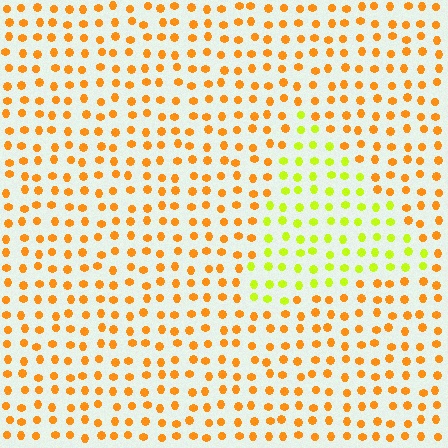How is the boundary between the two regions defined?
The boundary is defined purely by a slight shift in hue (about 44 degrees). Spacing, size, and orientation are identical on both sides.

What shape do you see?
I see a triangle.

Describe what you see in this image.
The image is filled with small orange elements in a uniform arrangement. A triangle-shaped region is visible where the elements are tinted to a slightly different hue, forming a subtle color boundary.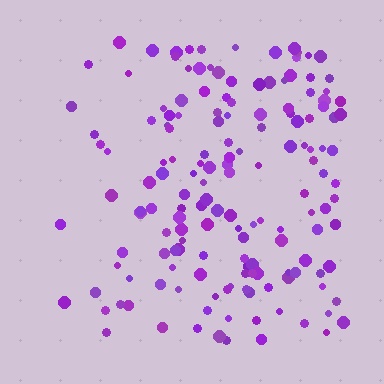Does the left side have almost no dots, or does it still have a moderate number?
Still a moderate number, just noticeably fewer than the right.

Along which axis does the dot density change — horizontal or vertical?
Horizontal.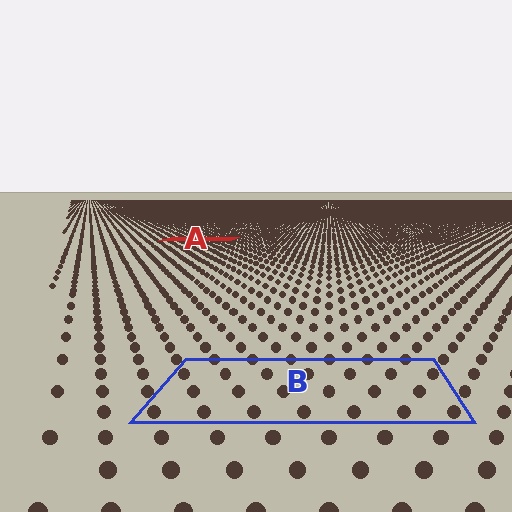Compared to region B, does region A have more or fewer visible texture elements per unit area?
Region A has more texture elements per unit area — they are packed more densely because it is farther away.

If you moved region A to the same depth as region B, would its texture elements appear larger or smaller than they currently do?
They would appear larger. At a closer depth, the same texture elements are projected at a bigger on-screen size.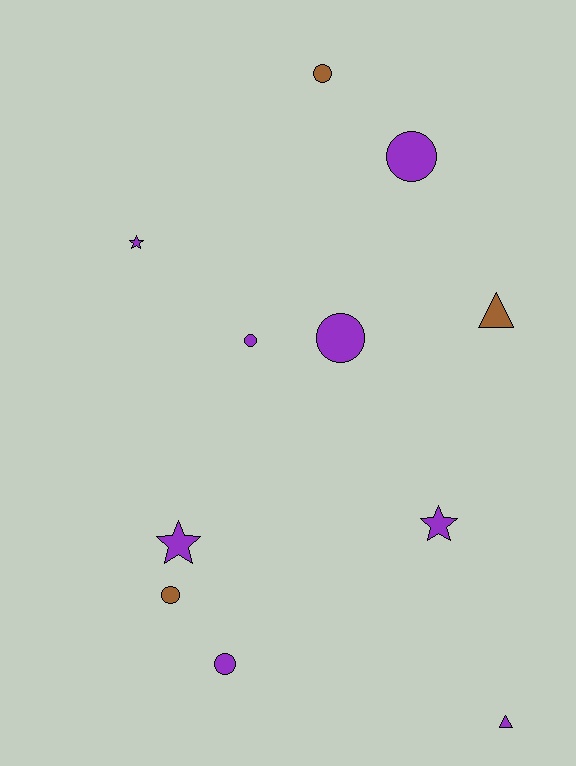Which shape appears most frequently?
Circle, with 6 objects.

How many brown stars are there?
There are no brown stars.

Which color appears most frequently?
Purple, with 8 objects.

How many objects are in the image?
There are 11 objects.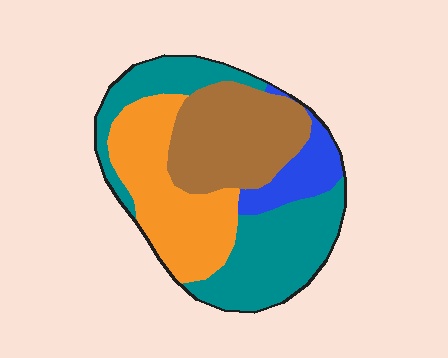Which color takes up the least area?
Blue, at roughly 10%.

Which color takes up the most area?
Teal, at roughly 35%.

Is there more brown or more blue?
Brown.